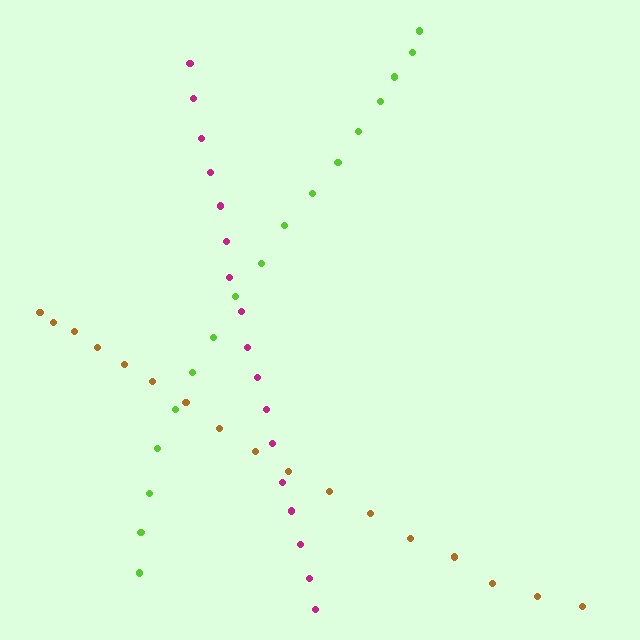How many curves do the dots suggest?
There are 3 distinct paths.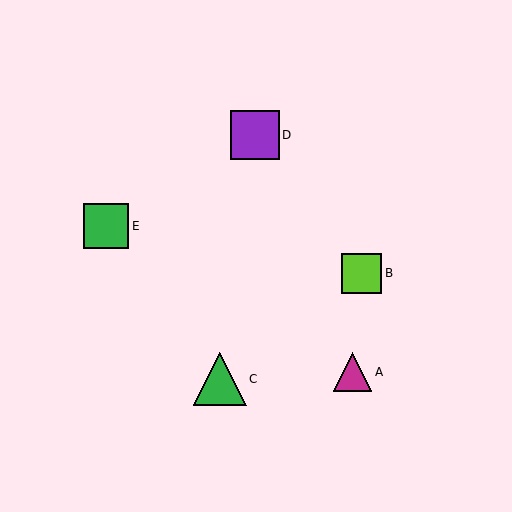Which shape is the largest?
The green triangle (labeled C) is the largest.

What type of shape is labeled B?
Shape B is a lime square.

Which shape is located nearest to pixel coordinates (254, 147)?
The purple square (labeled D) at (255, 135) is nearest to that location.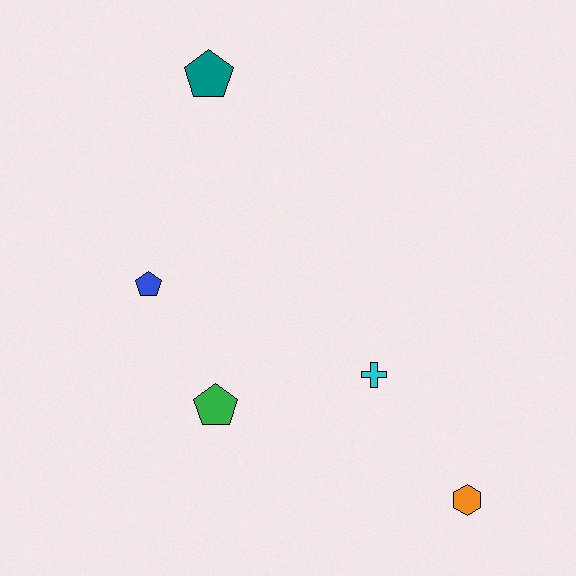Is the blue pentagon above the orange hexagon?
Yes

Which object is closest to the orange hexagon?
The cyan cross is closest to the orange hexagon.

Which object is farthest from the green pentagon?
The teal pentagon is farthest from the green pentagon.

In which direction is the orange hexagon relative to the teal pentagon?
The orange hexagon is below the teal pentagon.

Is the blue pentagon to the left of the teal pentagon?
Yes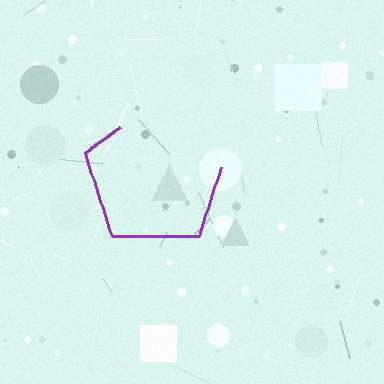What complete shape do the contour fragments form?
The contour fragments form a pentagon.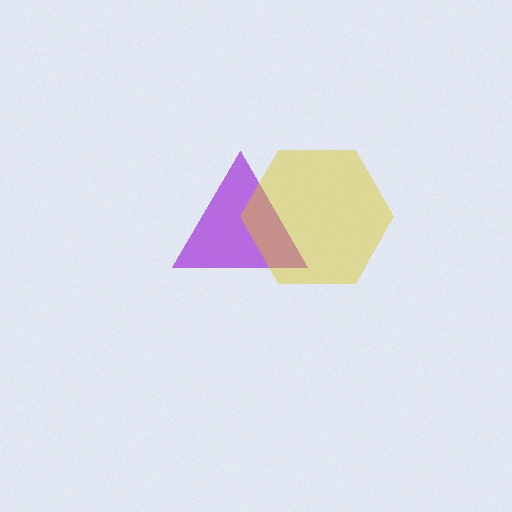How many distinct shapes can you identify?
There are 2 distinct shapes: a purple triangle, a yellow hexagon.